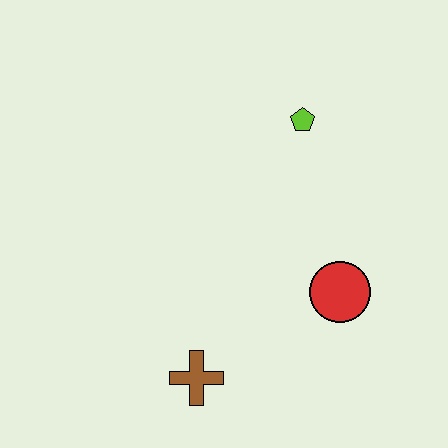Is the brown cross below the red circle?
Yes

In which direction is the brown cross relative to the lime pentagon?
The brown cross is below the lime pentagon.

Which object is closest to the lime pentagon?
The red circle is closest to the lime pentagon.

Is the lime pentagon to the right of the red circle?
No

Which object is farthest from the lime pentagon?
The brown cross is farthest from the lime pentagon.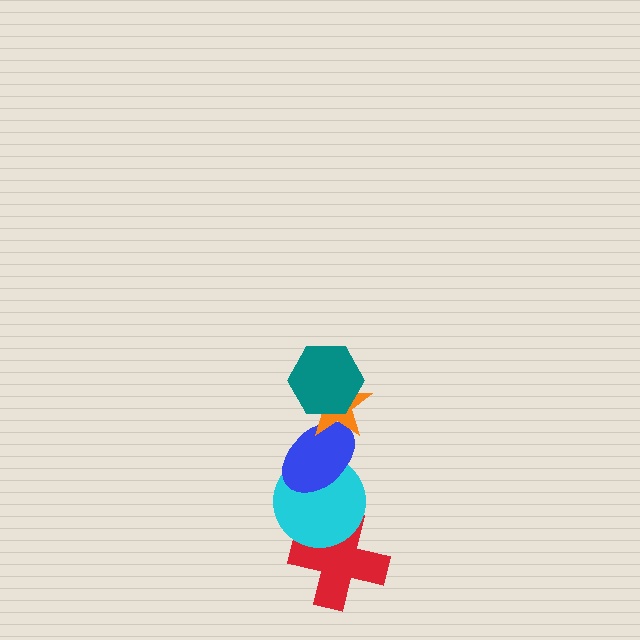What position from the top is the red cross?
The red cross is 5th from the top.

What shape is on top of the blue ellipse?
The orange star is on top of the blue ellipse.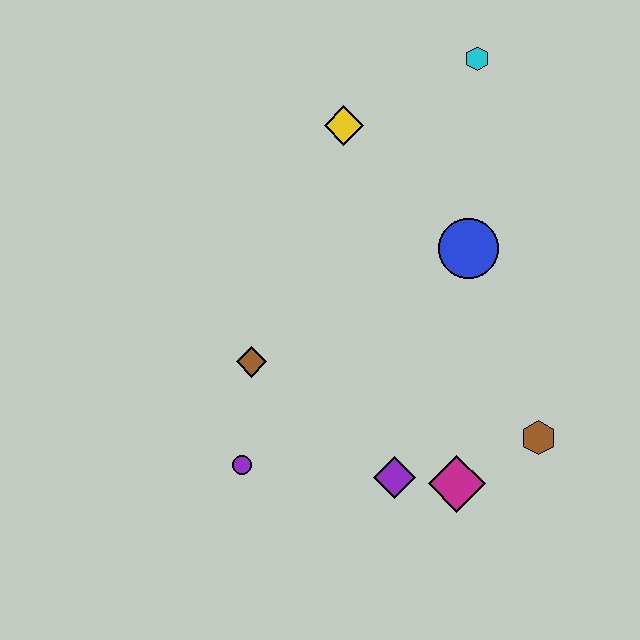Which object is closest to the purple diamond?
The magenta diamond is closest to the purple diamond.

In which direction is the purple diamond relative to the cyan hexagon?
The purple diamond is below the cyan hexagon.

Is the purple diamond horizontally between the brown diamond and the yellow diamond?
No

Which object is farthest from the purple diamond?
The cyan hexagon is farthest from the purple diamond.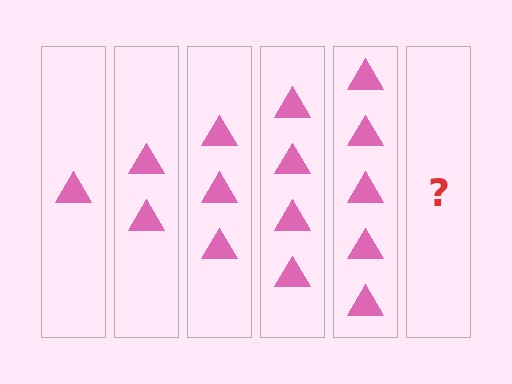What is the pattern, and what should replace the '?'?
The pattern is that each step adds one more triangle. The '?' should be 6 triangles.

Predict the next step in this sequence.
The next step is 6 triangles.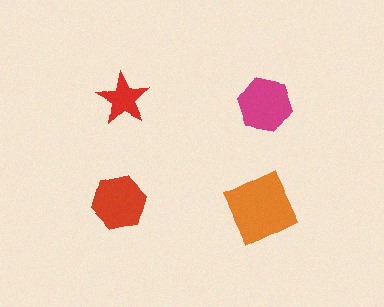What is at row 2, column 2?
An orange square.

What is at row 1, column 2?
A magenta hexagon.